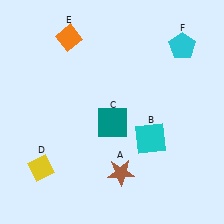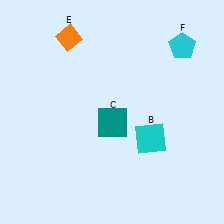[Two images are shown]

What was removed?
The yellow diamond (D), the brown star (A) were removed in Image 2.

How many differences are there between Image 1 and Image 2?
There are 2 differences between the two images.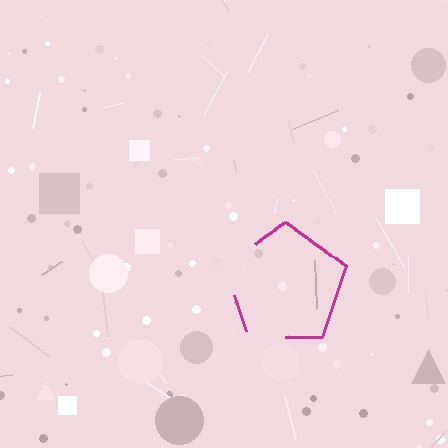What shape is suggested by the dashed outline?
The dashed outline suggests a pentagon.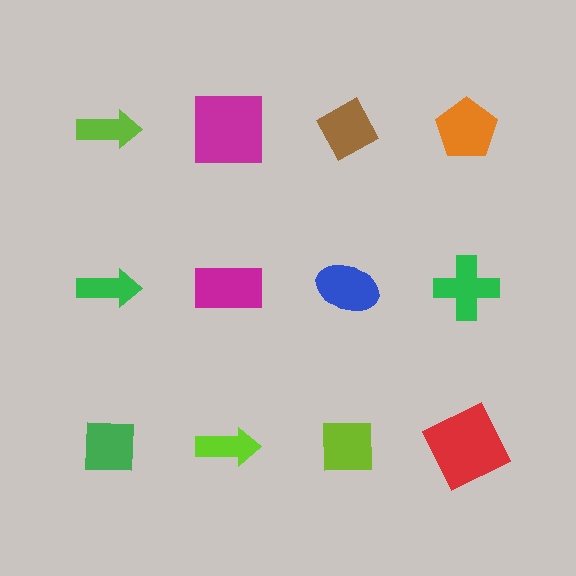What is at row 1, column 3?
A brown diamond.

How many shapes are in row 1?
4 shapes.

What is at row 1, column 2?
A magenta square.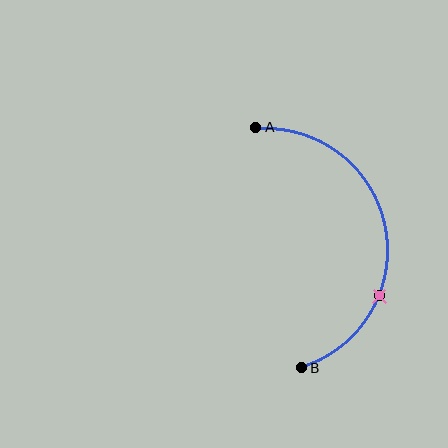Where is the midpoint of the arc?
The arc midpoint is the point on the curve farthest from the straight line joining A and B. It sits to the right of that line.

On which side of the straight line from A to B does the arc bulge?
The arc bulges to the right of the straight line connecting A and B.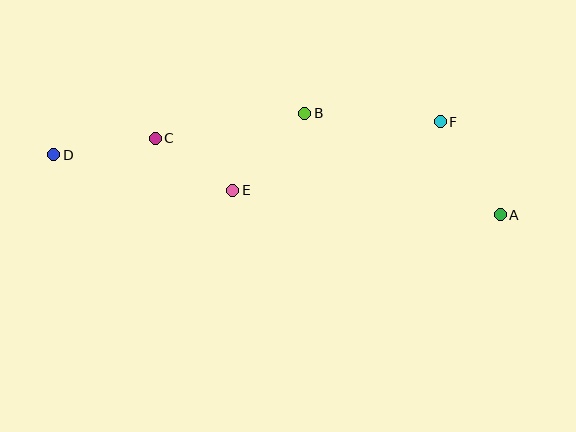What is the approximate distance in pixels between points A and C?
The distance between A and C is approximately 353 pixels.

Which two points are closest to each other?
Points C and E are closest to each other.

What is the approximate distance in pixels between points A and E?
The distance between A and E is approximately 268 pixels.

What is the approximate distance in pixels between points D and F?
The distance between D and F is approximately 388 pixels.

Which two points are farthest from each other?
Points A and D are farthest from each other.